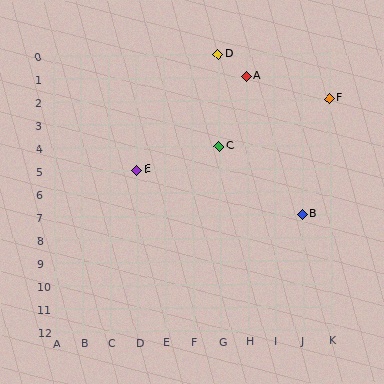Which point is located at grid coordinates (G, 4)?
Point C is at (G, 4).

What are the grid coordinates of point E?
Point E is at grid coordinates (D, 5).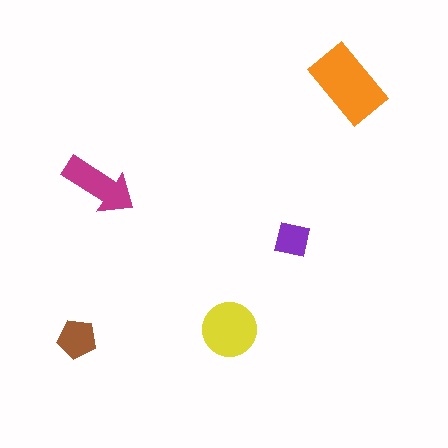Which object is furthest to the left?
The brown pentagon is leftmost.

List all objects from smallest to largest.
The purple square, the brown pentagon, the magenta arrow, the yellow circle, the orange rectangle.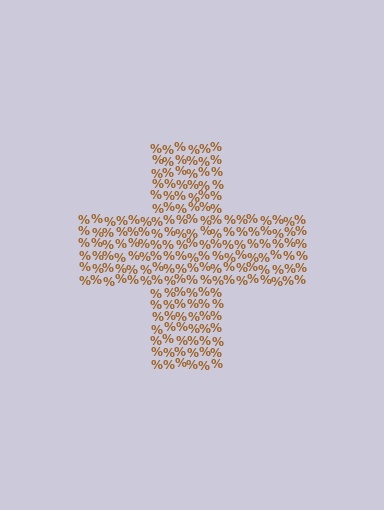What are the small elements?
The small elements are percent signs.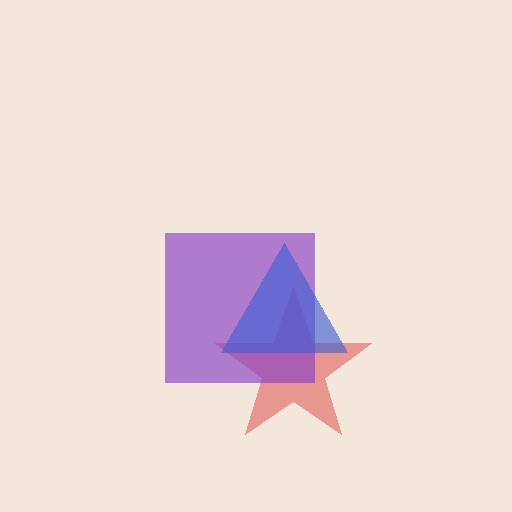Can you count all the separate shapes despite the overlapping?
Yes, there are 3 separate shapes.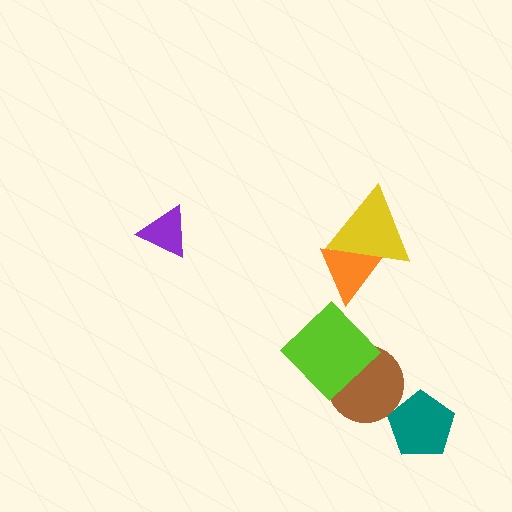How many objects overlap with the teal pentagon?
0 objects overlap with the teal pentagon.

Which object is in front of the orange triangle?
The yellow triangle is in front of the orange triangle.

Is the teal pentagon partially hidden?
No, no other shape covers it.